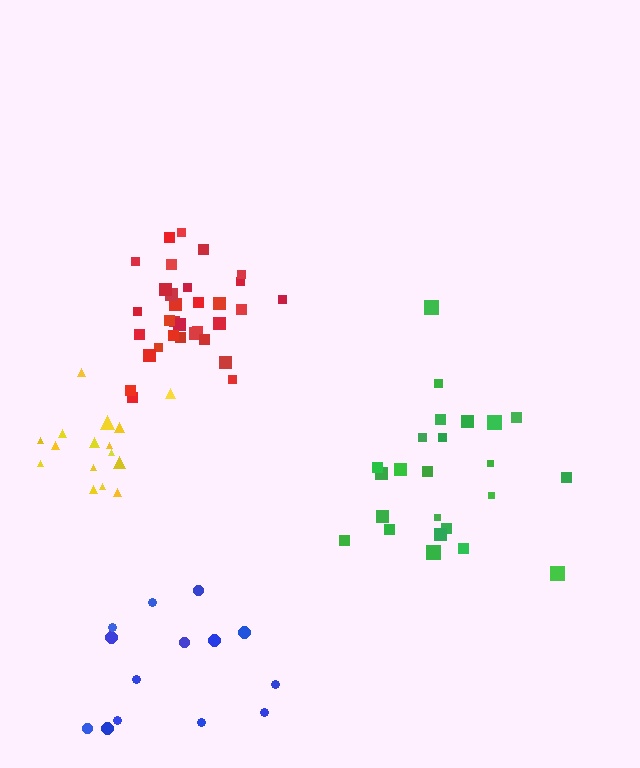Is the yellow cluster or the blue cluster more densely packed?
Yellow.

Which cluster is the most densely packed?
Red.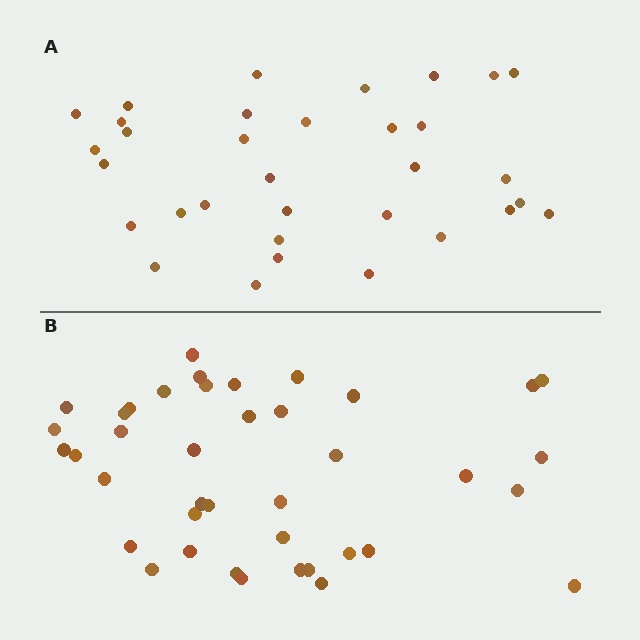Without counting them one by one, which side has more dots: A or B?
Region B (the bottom region) has more dots.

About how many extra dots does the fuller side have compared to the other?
Region B has roughly 8 or so more dots than region A.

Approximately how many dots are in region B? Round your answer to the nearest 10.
About 40 dots.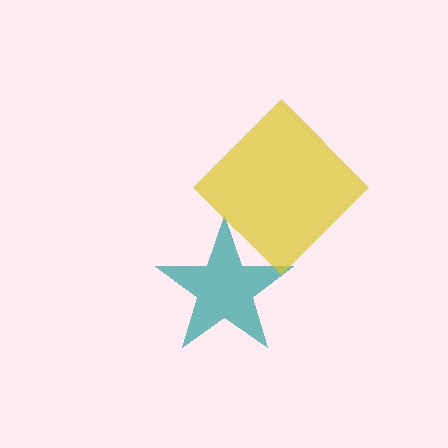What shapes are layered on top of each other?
The layered shapes are: a teal star, a yellow diamond.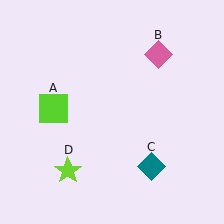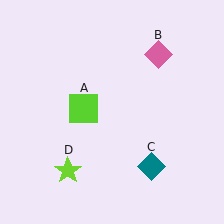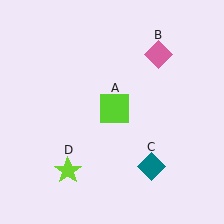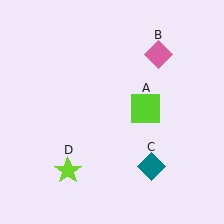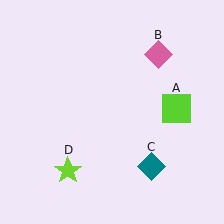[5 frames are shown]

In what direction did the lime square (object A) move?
The lime square (object A) moved right.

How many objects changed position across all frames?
1 object changed position: lime square (object A).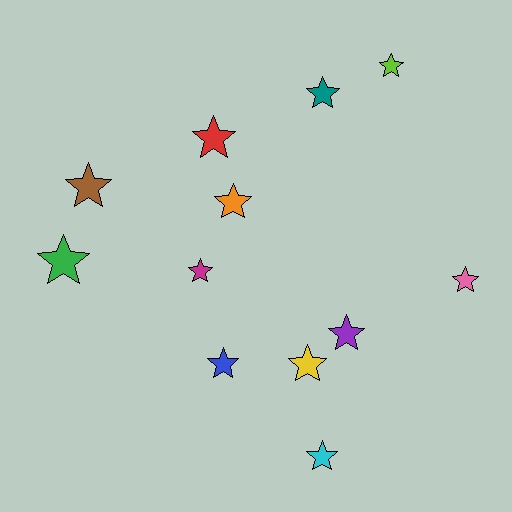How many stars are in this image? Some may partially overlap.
There are 12 stars.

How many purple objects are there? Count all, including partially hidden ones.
There is 1 purple object.